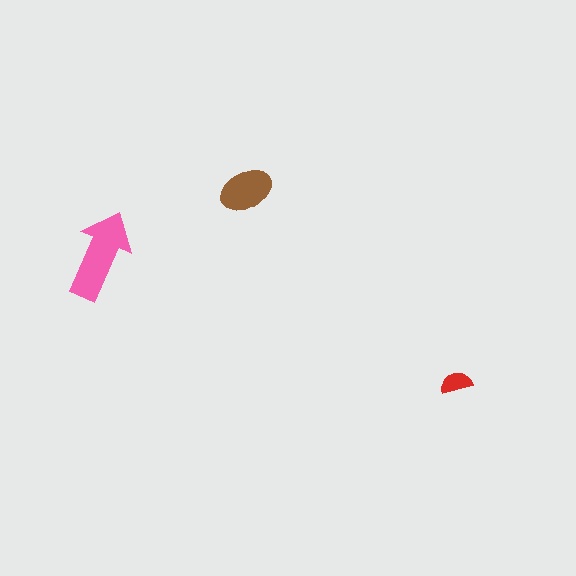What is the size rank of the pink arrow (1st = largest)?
1st.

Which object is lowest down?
The red semicircle is bottommost.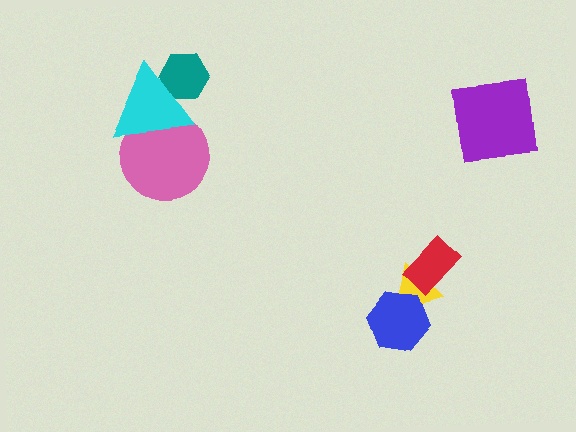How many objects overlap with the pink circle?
1 object overlaps with the pink circle.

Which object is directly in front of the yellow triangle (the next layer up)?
The blue hexagon is directly in front of the yellow triangle.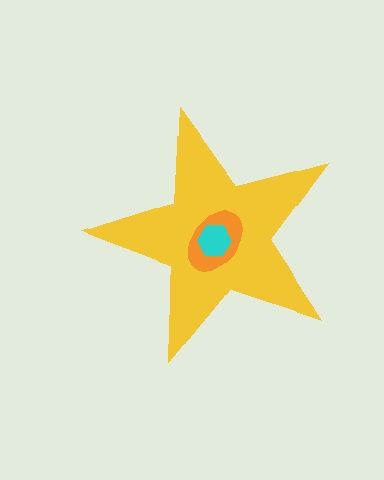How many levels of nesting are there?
3.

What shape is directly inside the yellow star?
The orange ellipse.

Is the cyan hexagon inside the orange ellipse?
Yes.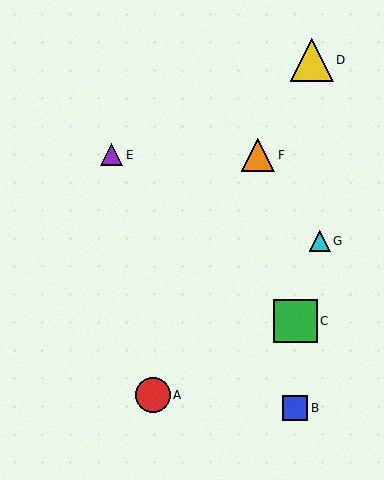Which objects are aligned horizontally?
Objects E, F are aligned horizontally.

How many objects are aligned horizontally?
2 objects (E, F) are aligned horizontally.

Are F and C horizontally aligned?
No, F is at y≈155 and C is at y≈321.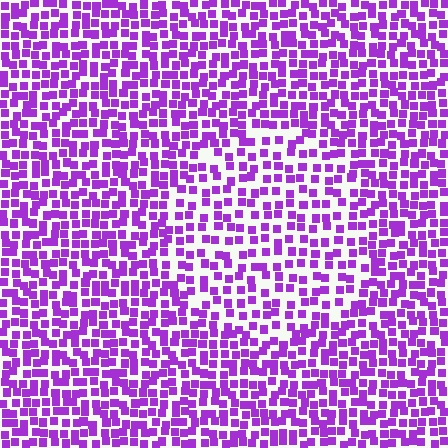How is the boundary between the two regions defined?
The boundary is defined by a change in element density (approximately 1.5x ratio). All elements are the same color, size, and shape.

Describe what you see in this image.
The image contains small purple elements arranged at two different densities. A circle-shaped region is visible where the elements are less densely packed than the surrounding area.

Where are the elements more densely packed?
The elements are more densely packed outside the circle boundary.